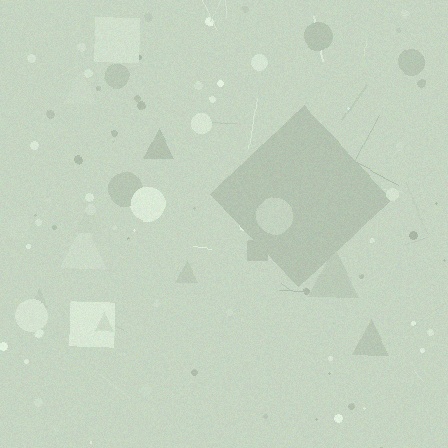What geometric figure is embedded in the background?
A diamond is embedded in the background.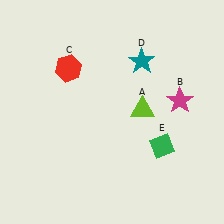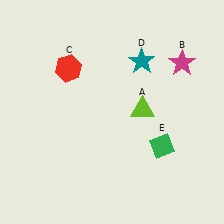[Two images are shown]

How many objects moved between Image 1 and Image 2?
1 object moved between the two images.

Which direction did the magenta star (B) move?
The magenta star (B) moved up.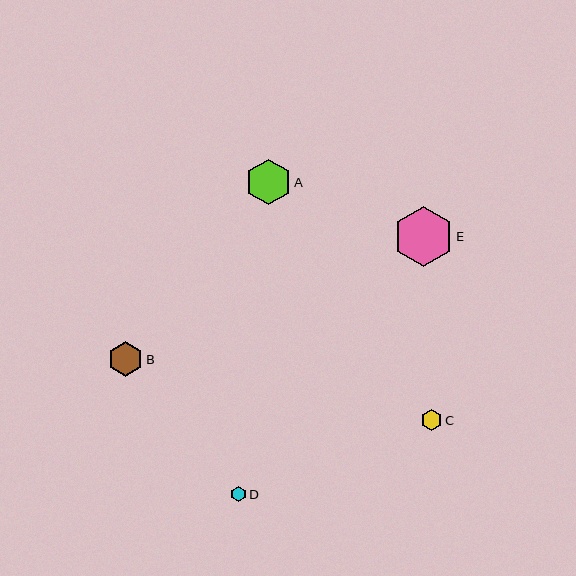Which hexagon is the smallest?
Hexagon D is the smallest with a size of approximately 16 pixels.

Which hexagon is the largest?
Hexagon E is the largest with a size of approximately 60 pixels.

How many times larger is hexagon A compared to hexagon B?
Hexagon A is approximately 1.3 times the size of hexagon B.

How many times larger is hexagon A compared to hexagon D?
Hexagon A is approximately 2.9 times the size of hexagon D.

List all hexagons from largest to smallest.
From largest to smallest: E, A, B, C, D.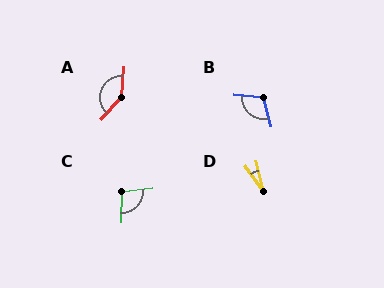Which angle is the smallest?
D, at approximately 22 degrees.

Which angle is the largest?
A, at approximately 143 degrees.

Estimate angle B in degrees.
Approximately 110 degrees.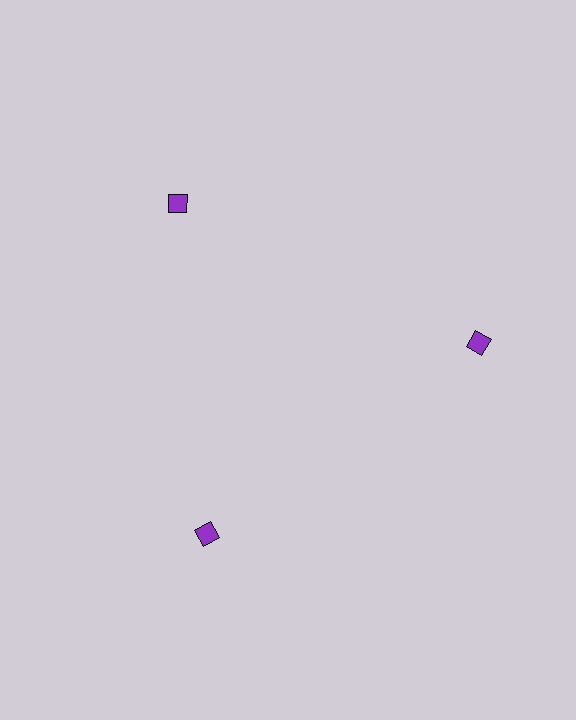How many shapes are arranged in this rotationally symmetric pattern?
There are 3 shapes, arranged in 3 groups of 1.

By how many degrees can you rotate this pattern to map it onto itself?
The pattern maps onto itself every 120 degrees of rotation.